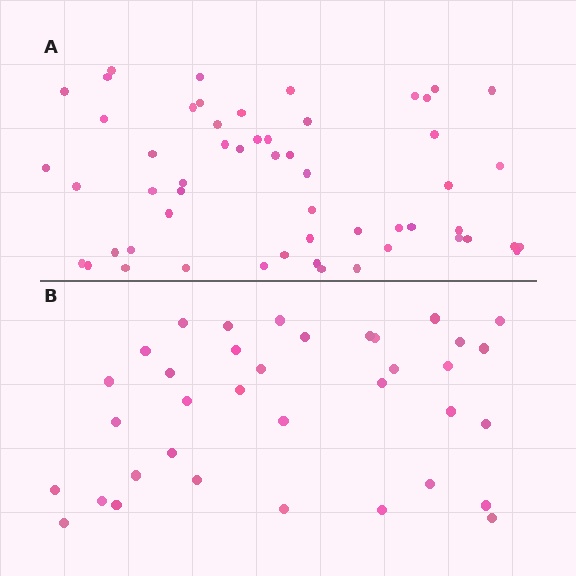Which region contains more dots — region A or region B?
Region A (the top region) has more dots.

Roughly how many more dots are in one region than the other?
Region A has approximately 20 more dots than region B.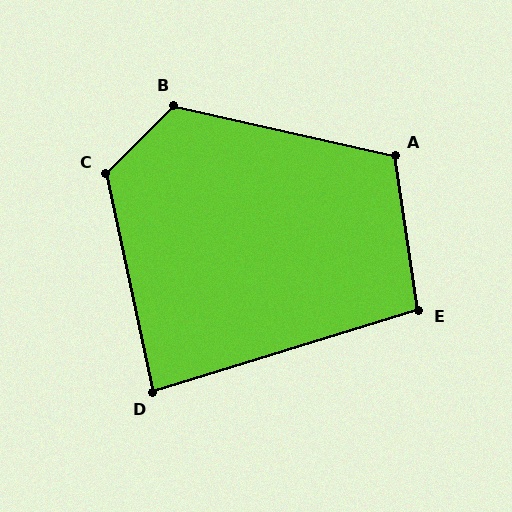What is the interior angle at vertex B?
Approximately 122 degrees (obtuse).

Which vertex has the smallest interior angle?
D, at approximately 85 degrees.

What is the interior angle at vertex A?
Approximately 111 degrees (obtuse).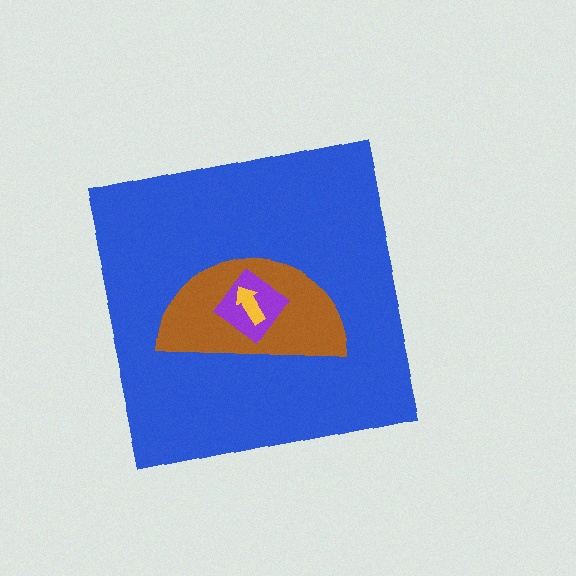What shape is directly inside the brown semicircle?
The purple diamond.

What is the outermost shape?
The blue square.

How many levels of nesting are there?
4.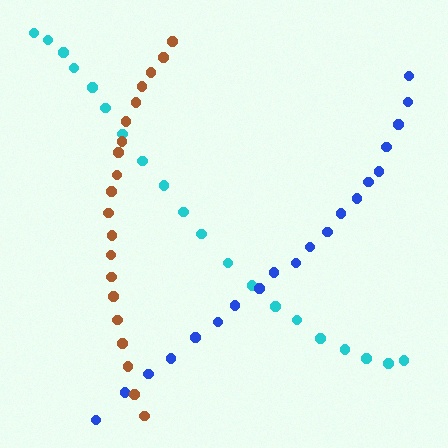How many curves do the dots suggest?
There are 3 distinct paths.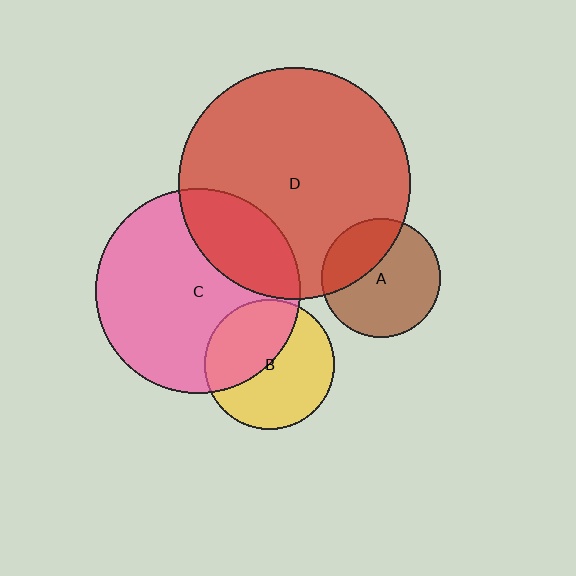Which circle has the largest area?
Circle D (red).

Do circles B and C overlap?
Yes.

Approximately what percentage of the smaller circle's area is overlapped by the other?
Approximately 45%.